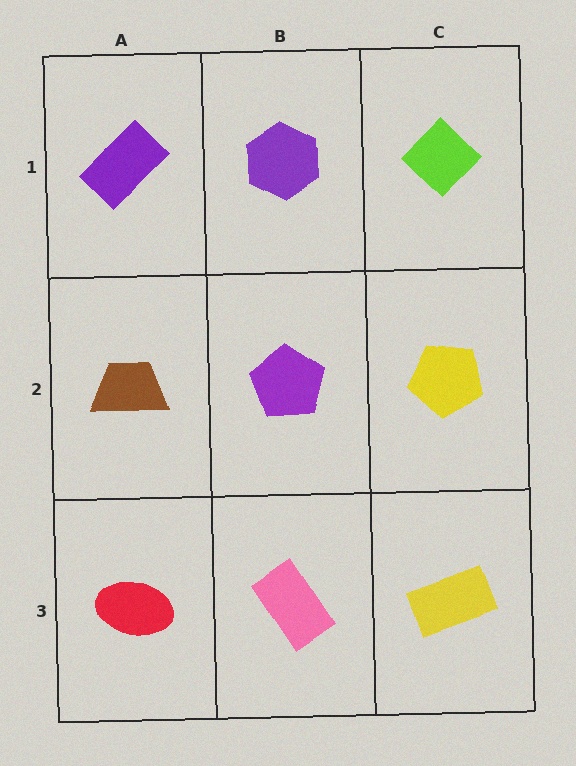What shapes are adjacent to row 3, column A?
A brown trapezoid (row 2, column A), a pink rectangle (row 3, column B).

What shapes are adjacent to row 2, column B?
A purple hexagon (row 1, column B), a pink rectangle (row 3, column B), a brown trapezoid (row 2, column A), a yellow pentagon (row 2, column C).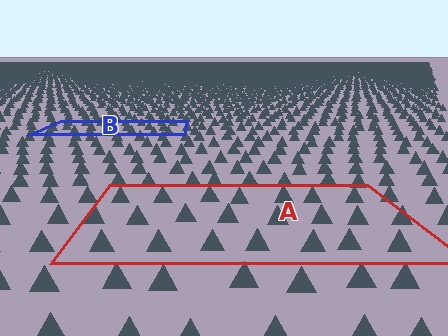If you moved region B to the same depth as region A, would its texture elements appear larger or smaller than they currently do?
They would appear larger. At a closer depth, the same texture elements are projected at a bigger on-screen size.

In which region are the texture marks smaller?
The texture marks are smaller in region B, because it is farther away.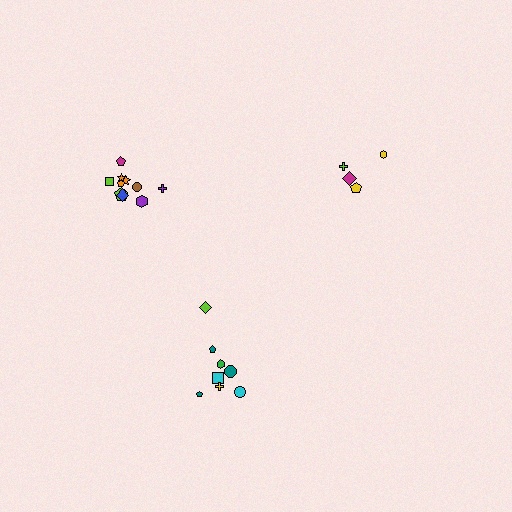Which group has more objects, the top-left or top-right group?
The top-left group.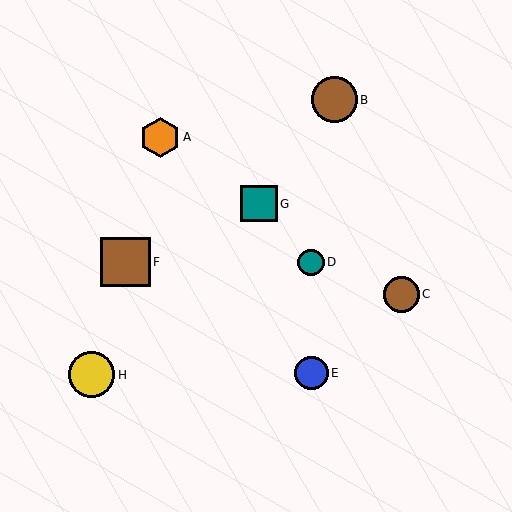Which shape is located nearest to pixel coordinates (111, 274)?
The brown square (labeled F) at (125, 262) is nearest to that location.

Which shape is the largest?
The brown square (labeled F) is the largest.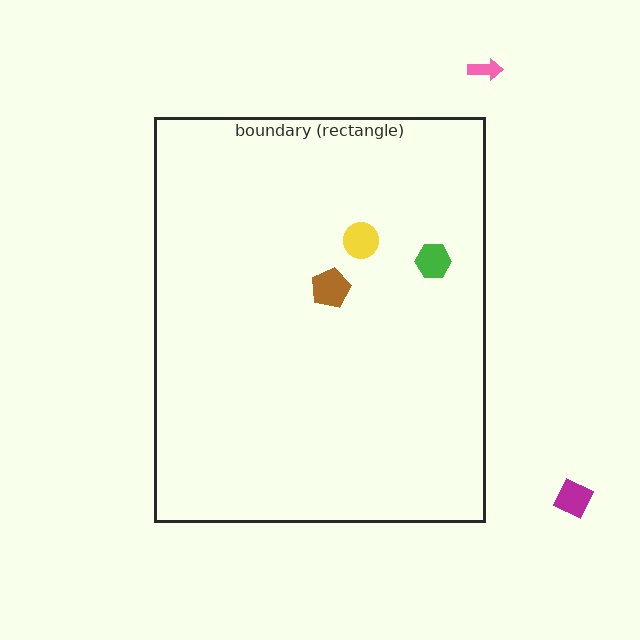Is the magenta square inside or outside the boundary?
Outside.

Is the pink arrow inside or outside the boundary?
Outside.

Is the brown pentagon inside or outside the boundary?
Inside.